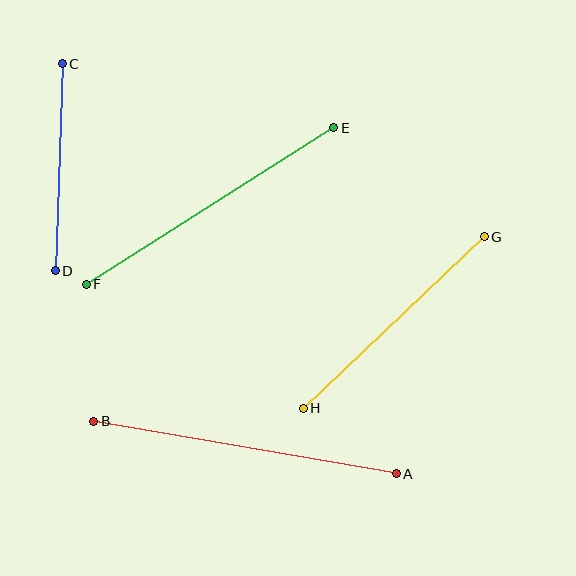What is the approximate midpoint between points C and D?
The midpoint is at approximately (59, 167) pixels.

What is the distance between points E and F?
The distance is approximately 293 pixels.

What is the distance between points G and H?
The distance is approximately 249 pixels.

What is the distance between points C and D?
The distance is approximately 207 pixels.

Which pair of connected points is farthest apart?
Points A and B are farthest apart.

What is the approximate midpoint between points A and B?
The midpoint is at approximately (245, 448) pixels.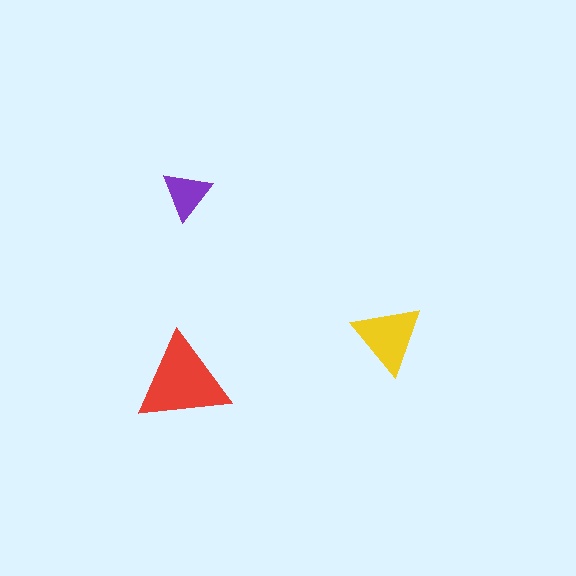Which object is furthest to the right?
The yellow triangle is rightmost.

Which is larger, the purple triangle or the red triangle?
The red one.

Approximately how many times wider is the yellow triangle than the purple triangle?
About 1.5 times wider.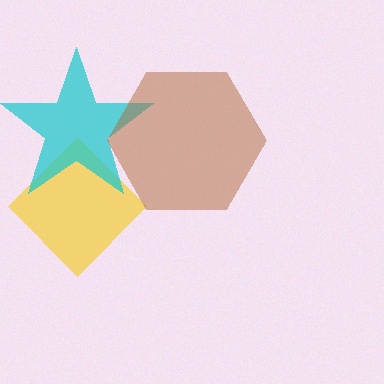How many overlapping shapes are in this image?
There are 3 overlapping shapes in the image.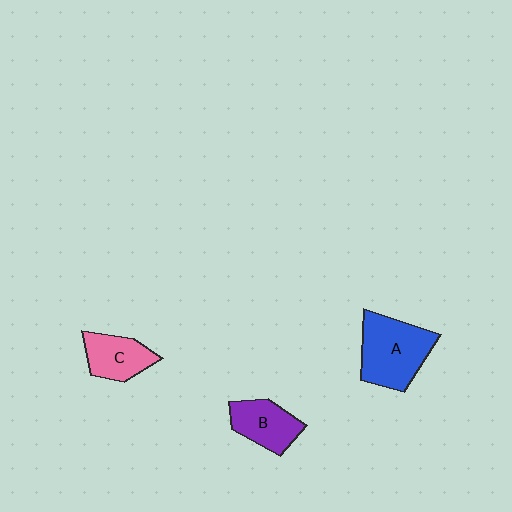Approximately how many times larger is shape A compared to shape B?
Approximately 1.6 times.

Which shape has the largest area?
Shape A (blue).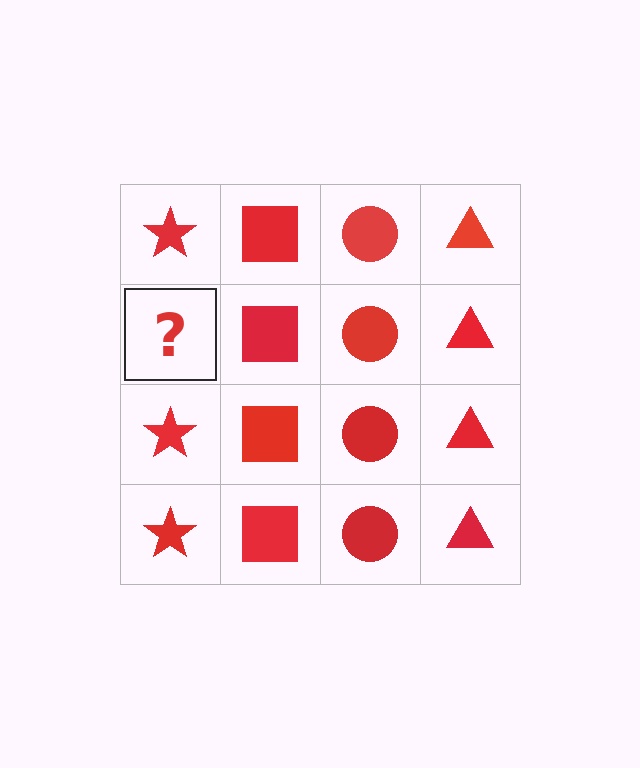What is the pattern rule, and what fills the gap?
The rule is that each column has a consistent shape. The gap should be filled with a red star.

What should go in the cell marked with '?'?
The missing cell should contain a red star.